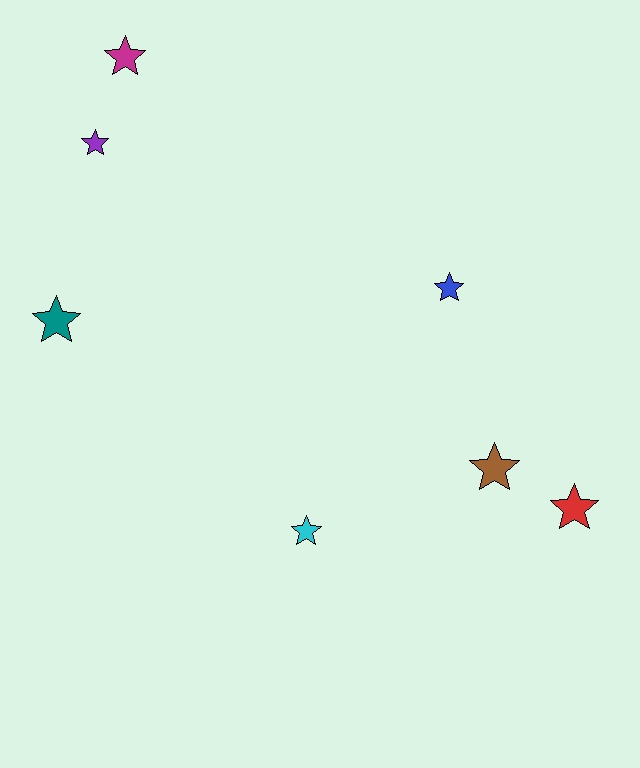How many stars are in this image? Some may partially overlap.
There are 7 stars.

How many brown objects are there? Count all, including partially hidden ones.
There is 1 brown object.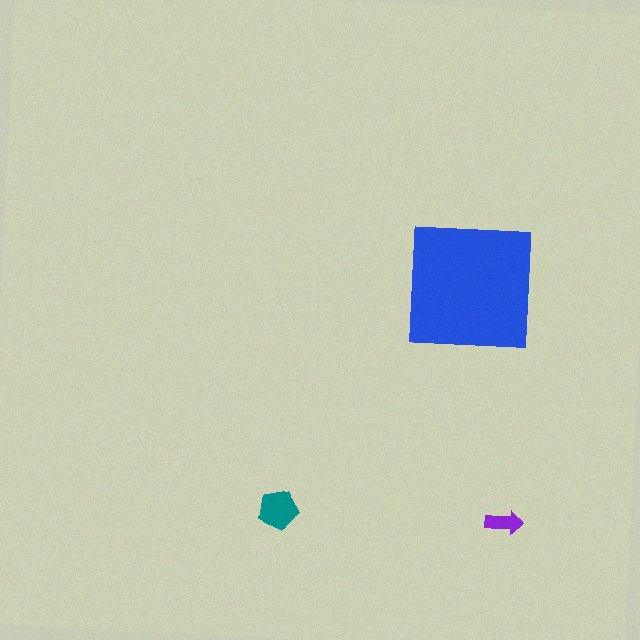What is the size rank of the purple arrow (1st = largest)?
3rd.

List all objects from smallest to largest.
The purple arrow, the teal pentagon, the blue square.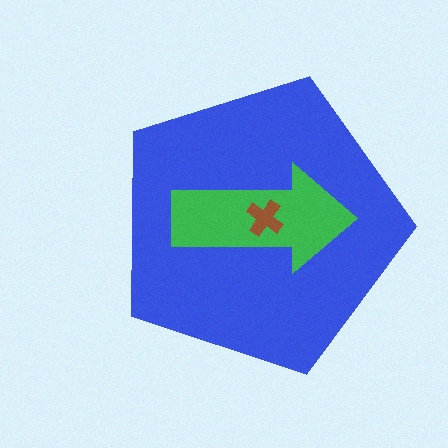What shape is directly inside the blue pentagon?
The green arrow.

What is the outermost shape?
The blue pentagon.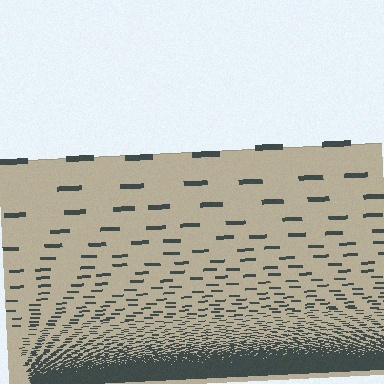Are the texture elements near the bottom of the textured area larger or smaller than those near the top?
Smaller. The gradient is inverted — elements near the bottom are smaller and denser.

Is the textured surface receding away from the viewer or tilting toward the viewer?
The surface appears to tilt toward the viewer. Texture elements get larger and sparser toward the top.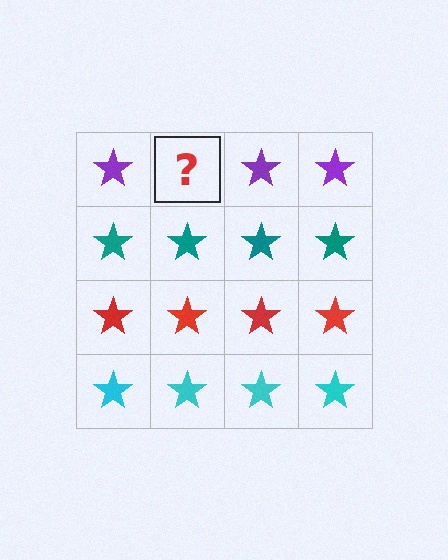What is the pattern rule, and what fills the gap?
The rule is that each row has a consistent color. The gap should be filled with a purple star.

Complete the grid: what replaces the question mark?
The question mark should be replaced with a purple star.